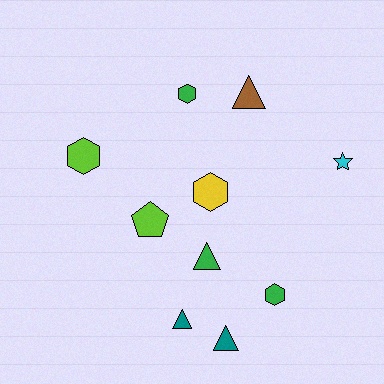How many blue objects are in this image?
There are no blue objects.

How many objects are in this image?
There are 10 objects.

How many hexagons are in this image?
There are 4 hexagons.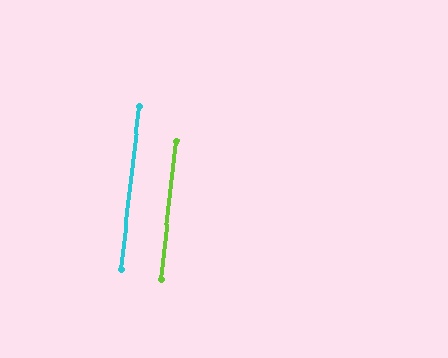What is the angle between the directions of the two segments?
Approximately 0 degrees.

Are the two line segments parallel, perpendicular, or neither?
Parallel — their directions differ by only 0.3°.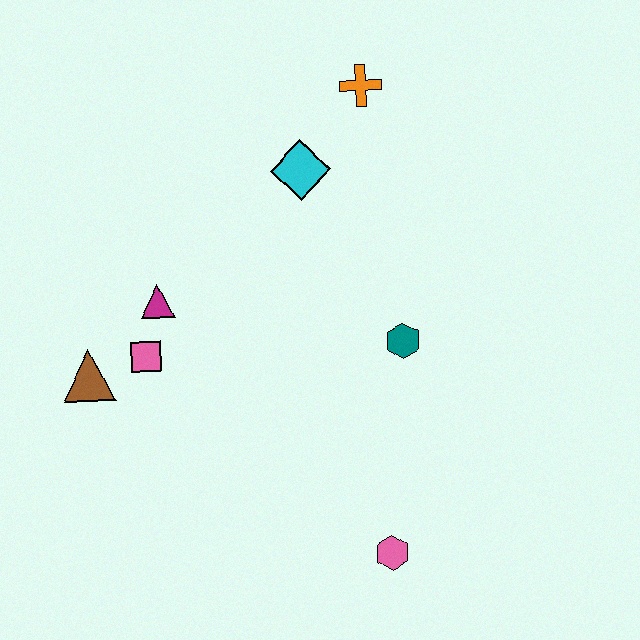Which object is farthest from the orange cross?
The pink hexagon is farthest from the orange cross.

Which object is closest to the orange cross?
The cyan diamond is closest to the orange cross.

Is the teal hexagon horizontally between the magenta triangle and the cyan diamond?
No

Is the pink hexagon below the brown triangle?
Yes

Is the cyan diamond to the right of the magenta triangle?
Yes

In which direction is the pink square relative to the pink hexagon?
The pink square is to the left of the pink hexagon.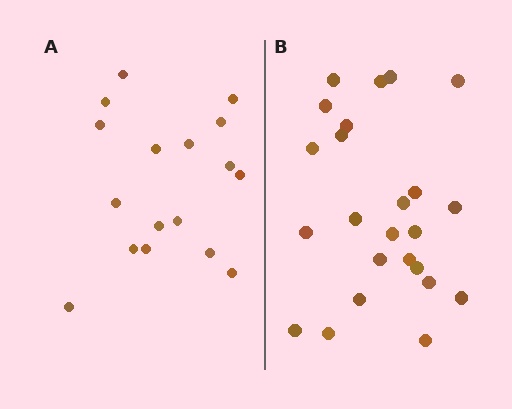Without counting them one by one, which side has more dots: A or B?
Region B (the right region) has more dots.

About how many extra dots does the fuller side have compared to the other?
Region B has roughly 8 or so more dots than region A.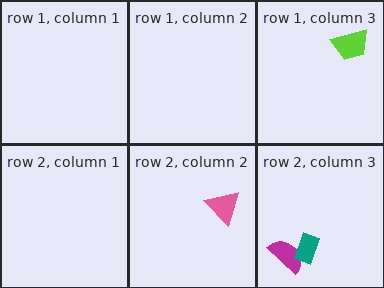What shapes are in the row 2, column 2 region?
The pink triangle.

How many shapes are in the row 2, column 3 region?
2.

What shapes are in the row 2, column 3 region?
The magenta semicircle, the teal rectangle.